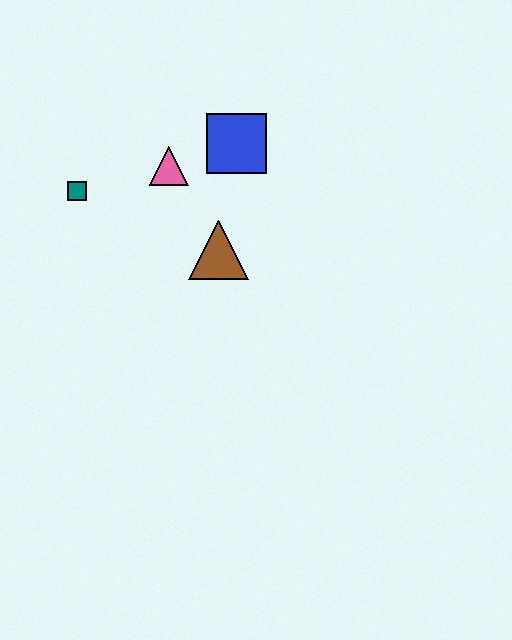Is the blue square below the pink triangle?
No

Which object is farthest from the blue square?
The teal square is farthest from the blue square.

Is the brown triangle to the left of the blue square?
Yes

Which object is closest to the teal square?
The pink triangle is closest to the teal square.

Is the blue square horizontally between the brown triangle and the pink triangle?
No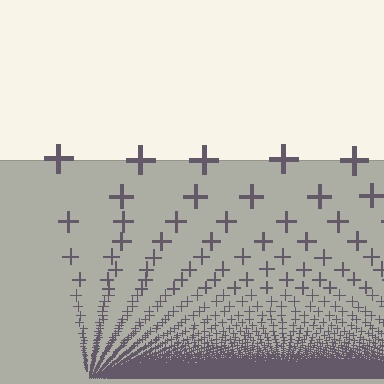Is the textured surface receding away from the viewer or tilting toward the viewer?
The surface appears to tilt toward the viewer. Texture elements get larger and sparser toward the top.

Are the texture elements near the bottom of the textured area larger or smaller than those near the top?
Smaller. The gradient is inverted — elements near the bottom are smaller and denser.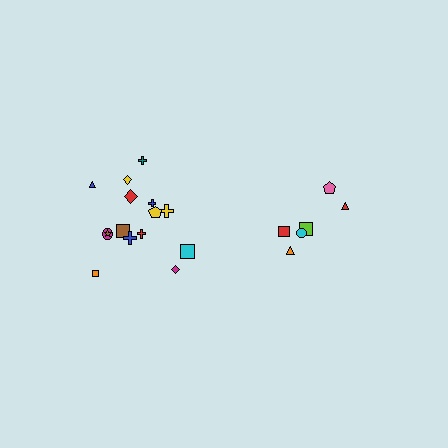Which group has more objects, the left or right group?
The left group.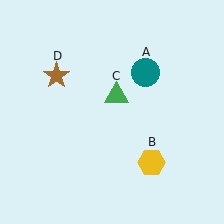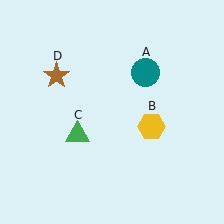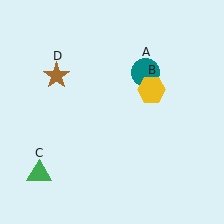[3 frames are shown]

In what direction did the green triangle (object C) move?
The green triangle (object C) moved down and to the left.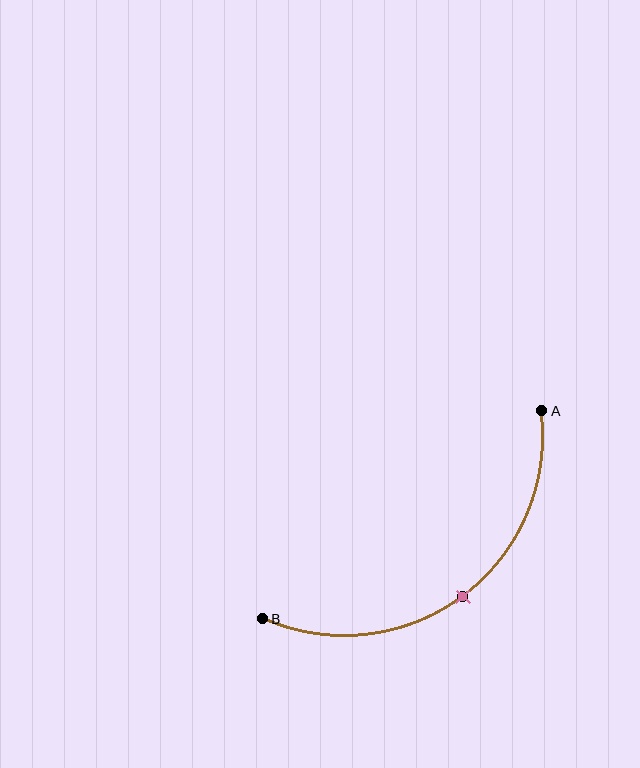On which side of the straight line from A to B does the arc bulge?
The arc bulges below and to the right of the straight line connecting A and B.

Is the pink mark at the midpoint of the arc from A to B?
Yes. The pink mark lies on the arc at equal arc-length from both A and B — it is the arc midpoint.